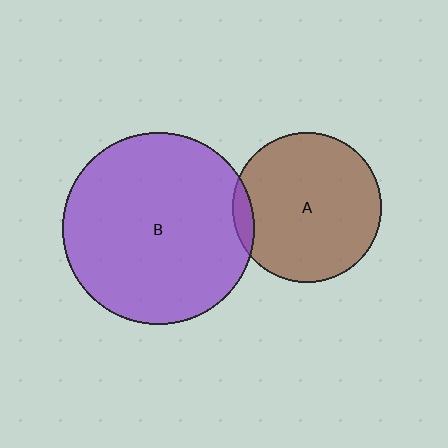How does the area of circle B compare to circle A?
Approximately 1.7 times.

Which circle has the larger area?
Circle B (purple).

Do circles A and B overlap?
Yes.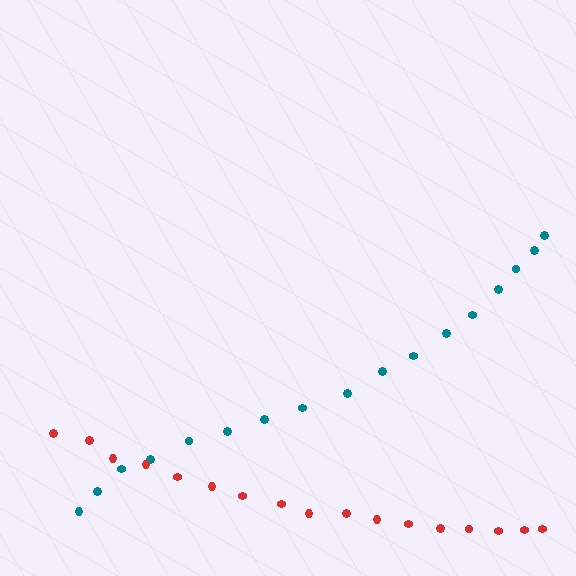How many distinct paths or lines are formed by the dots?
There are 2 distinct paths.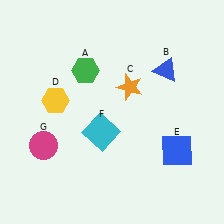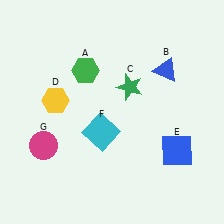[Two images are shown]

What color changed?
The star (C) changed from orange in Image 1 to green in Image 2.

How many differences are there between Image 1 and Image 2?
There is 1 difference between the two images.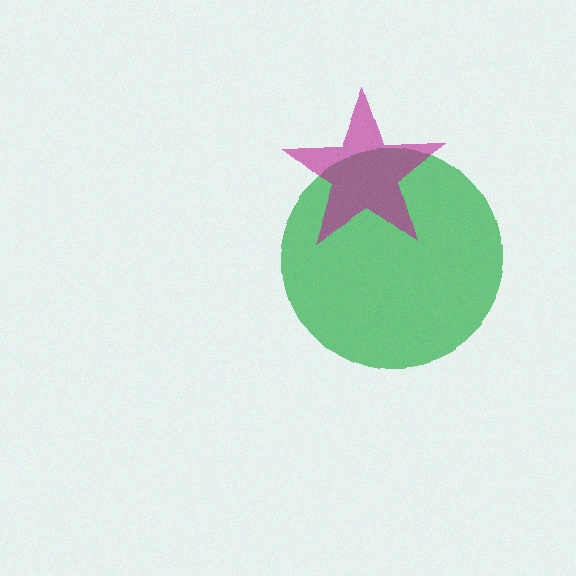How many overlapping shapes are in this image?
There are 2 overlapping shapes in the image.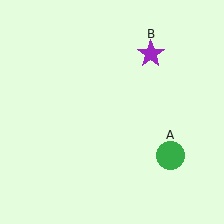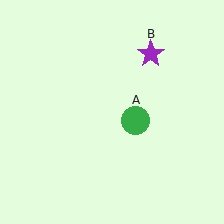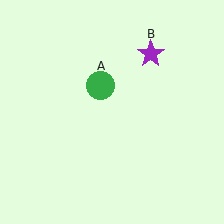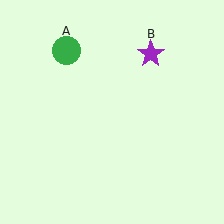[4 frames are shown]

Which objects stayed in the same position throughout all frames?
Purple star (object B) remained stationary.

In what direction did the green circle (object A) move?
The green circle (object A) moved up and to the left.